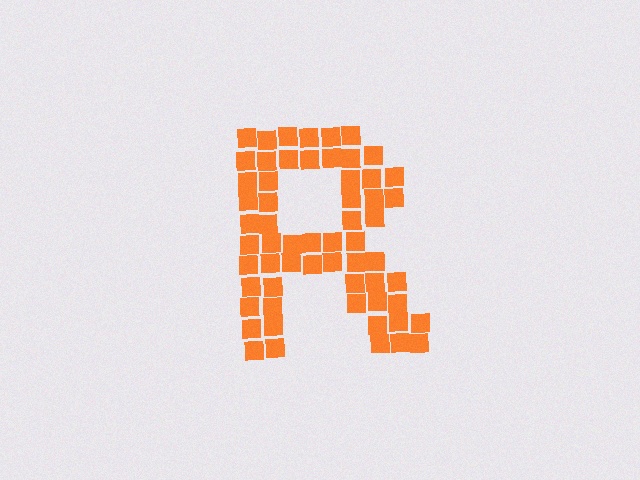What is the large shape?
The large shape is the letter R.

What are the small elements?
The small elements are squares.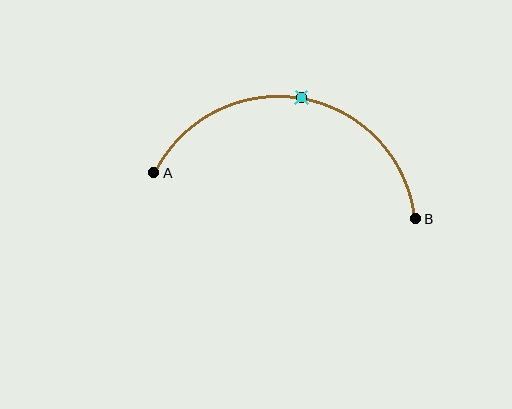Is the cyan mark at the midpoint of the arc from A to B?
Yes. The cyan mark lies on the arc at equal arc-length from both A and B — it is the arc midpoint.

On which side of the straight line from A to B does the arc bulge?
The arc bulges above the straight line connecting A and B.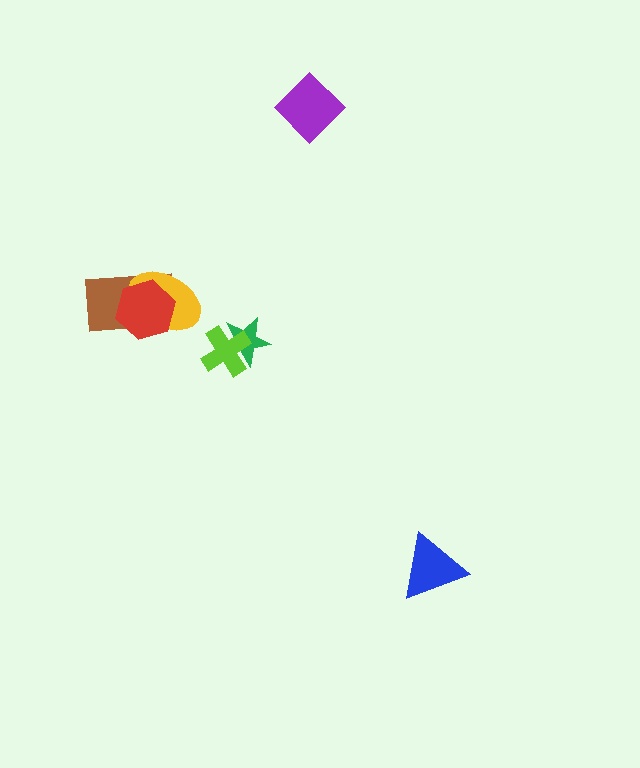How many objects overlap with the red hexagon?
2 objects overlap with the red hexagon.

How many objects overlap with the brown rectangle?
2 objects overlap with the brown rectangle.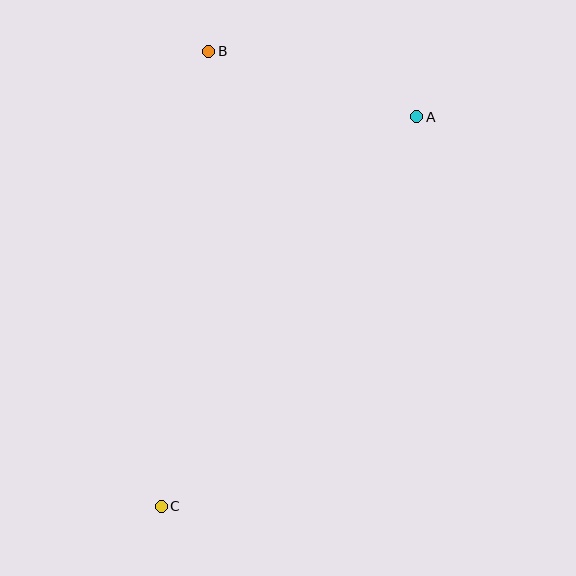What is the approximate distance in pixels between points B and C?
The distance between B and C is approximately 458 pixels.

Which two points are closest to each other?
Points A and B are closest to each other.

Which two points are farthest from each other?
Points A and C are farthest from each other.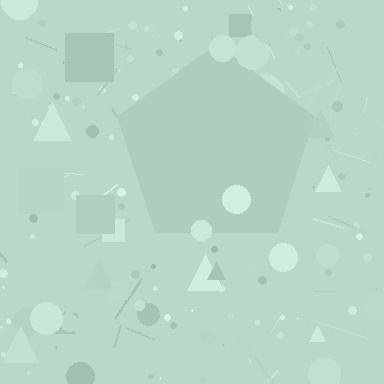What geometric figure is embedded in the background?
A pentagon is embedded in the background.